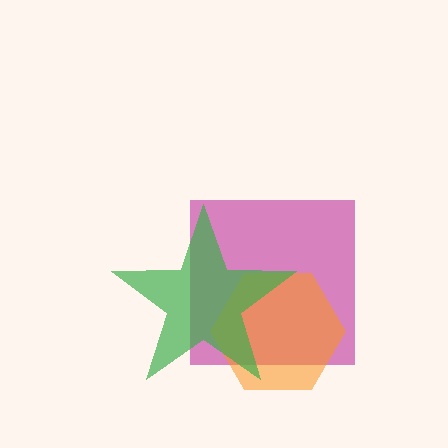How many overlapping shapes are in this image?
There are 3 overlapping shapes in the image.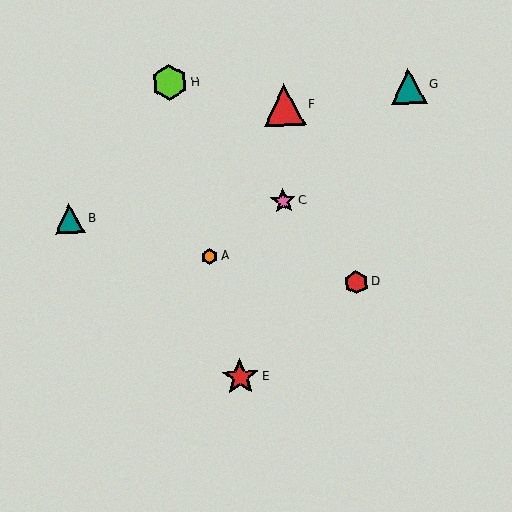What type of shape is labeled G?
Shape G is a teal triangle.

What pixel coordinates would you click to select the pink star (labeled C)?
Click at (283, 201) to select the pink star C.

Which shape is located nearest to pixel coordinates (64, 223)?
The teal triangle (labeled B) at (70, 218) is nearest to that location.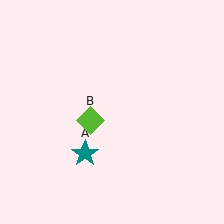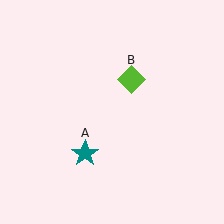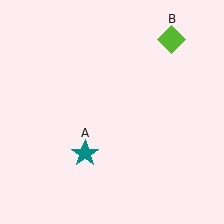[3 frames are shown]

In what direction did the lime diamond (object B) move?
The lime diamond (object B) moved up and to the right.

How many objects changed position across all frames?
1 object changed position: lime diamond (object B).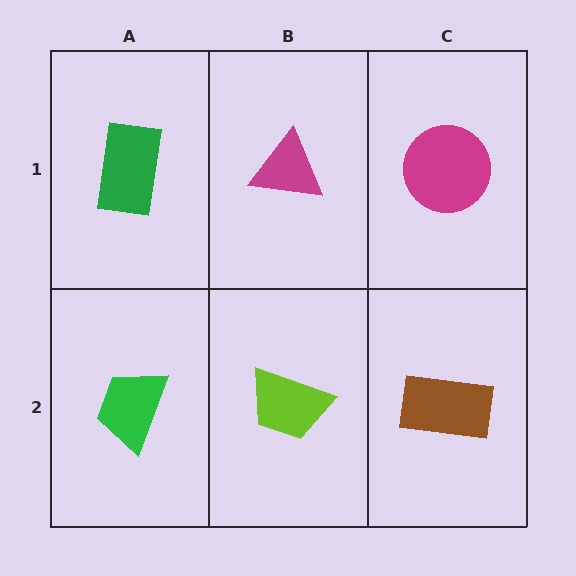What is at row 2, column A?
A green trapezoid.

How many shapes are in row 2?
3 shapes.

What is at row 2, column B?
A lime trapezoid.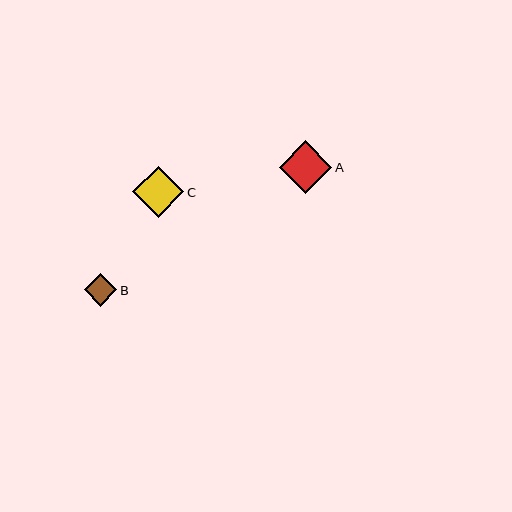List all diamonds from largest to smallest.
From largest to smallest: A, C, B.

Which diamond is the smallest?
Diamond B is the smallest with a size of approximately 33 pixels.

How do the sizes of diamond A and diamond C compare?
Diamond A and diamond C are approximately the same size.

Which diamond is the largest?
Diamond A is the largest with a size of approximately 52 pixels.